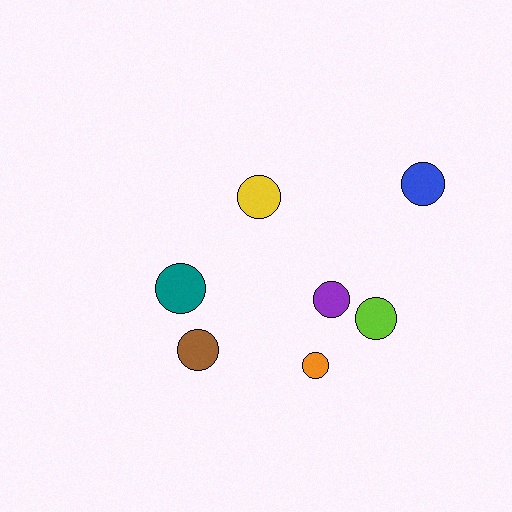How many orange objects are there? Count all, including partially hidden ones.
There is 1 orange object.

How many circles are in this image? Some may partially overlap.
There are 7 circles.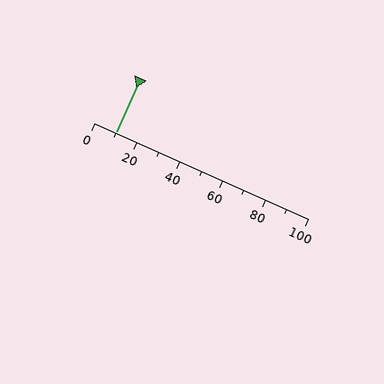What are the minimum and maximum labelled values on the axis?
The axis runs from 0 to 100.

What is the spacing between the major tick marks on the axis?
The major ticks are spaced 20 apart.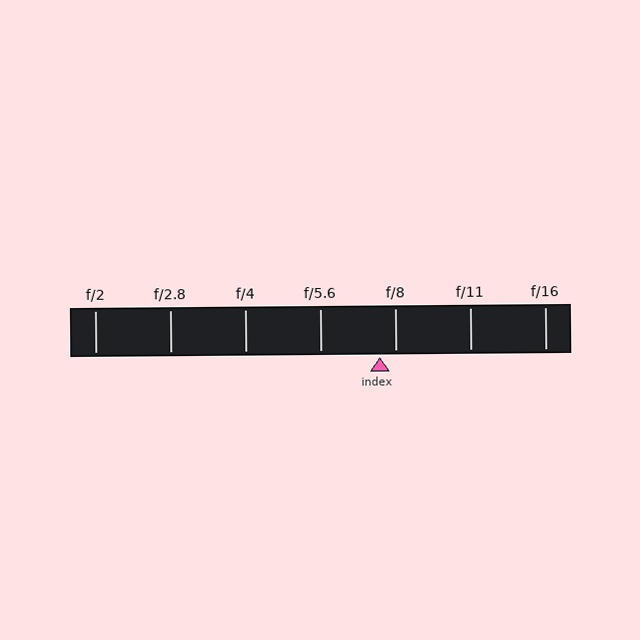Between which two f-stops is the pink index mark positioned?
The index mark is between f/5.6 and f/8.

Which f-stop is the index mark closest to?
The index mark is closest to f/8.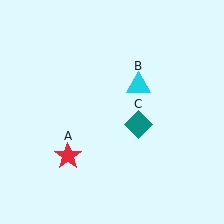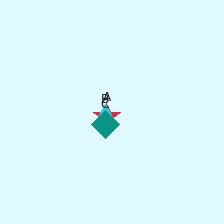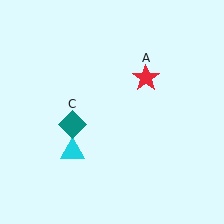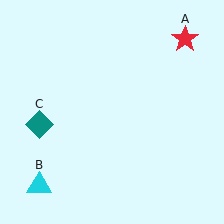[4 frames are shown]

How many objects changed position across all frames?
3 objects changed position: red star (object A), cyan triangle (object B), teal diamond (object C).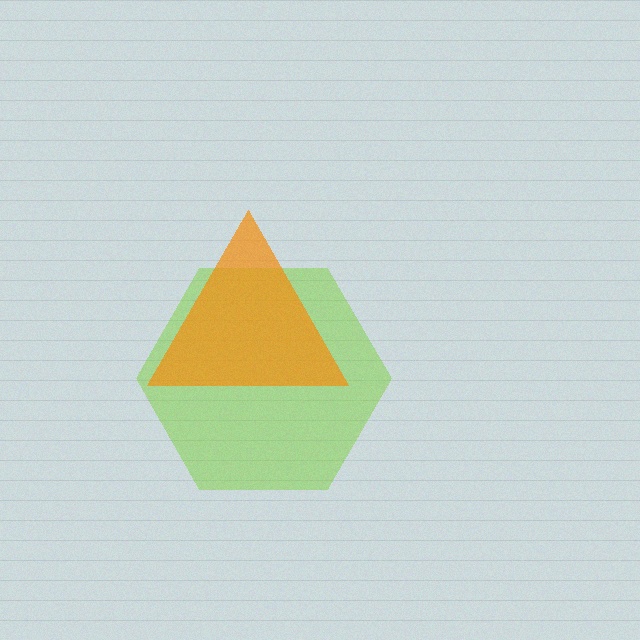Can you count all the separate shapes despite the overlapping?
Yes, there are 2 separate shapes.